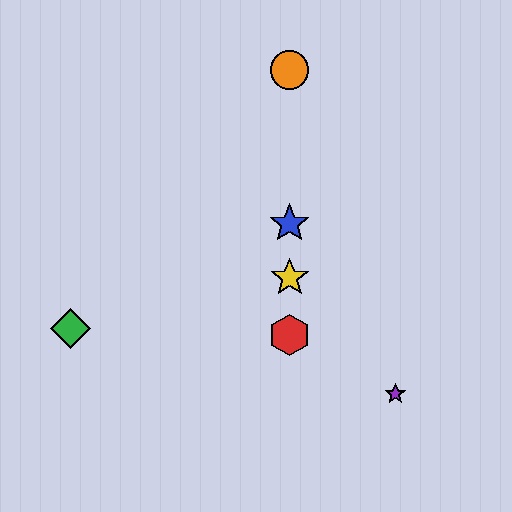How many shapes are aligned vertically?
4 shapes (the red hexagon, the blue star, the yellow star, the orange circle) are aligned vertically.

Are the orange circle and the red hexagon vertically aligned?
Yes, both are at x≈290.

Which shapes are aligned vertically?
The red hexagon, the blue star, the yellow star, the orange circle are aligned vertically.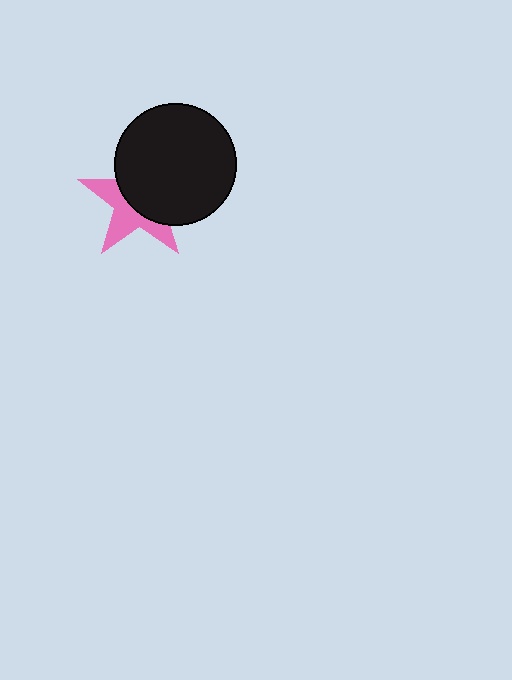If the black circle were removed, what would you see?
You would see the complete pink star.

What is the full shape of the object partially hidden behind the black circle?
The partially hidden object is a pink star.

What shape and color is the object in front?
The object in front is a black circle.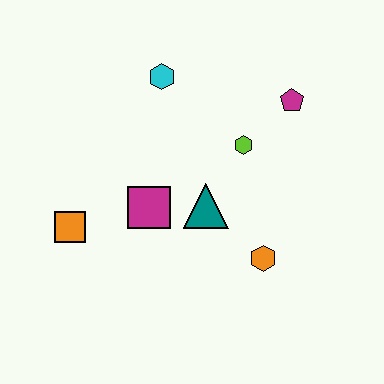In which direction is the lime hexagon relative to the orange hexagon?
The lime hexagon is above the orange hexagon.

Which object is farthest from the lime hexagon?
The orange square is farthest from the lime hexagon.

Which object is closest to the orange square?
The magenta square is closest to the orange square.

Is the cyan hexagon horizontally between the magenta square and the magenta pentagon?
Yes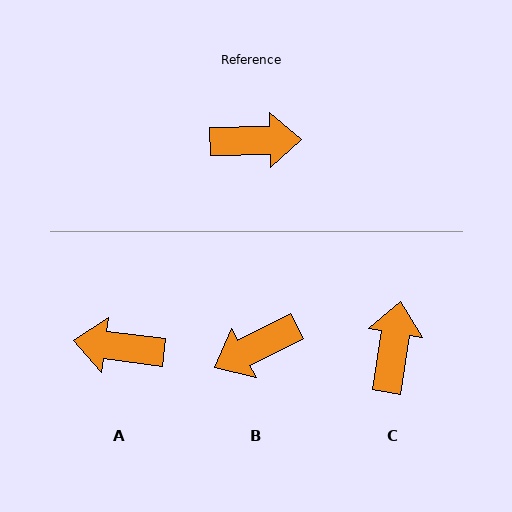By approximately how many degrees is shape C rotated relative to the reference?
Approximately 80 degrees counter-clockwise.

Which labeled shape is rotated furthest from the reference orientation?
A, about 171 degrees away.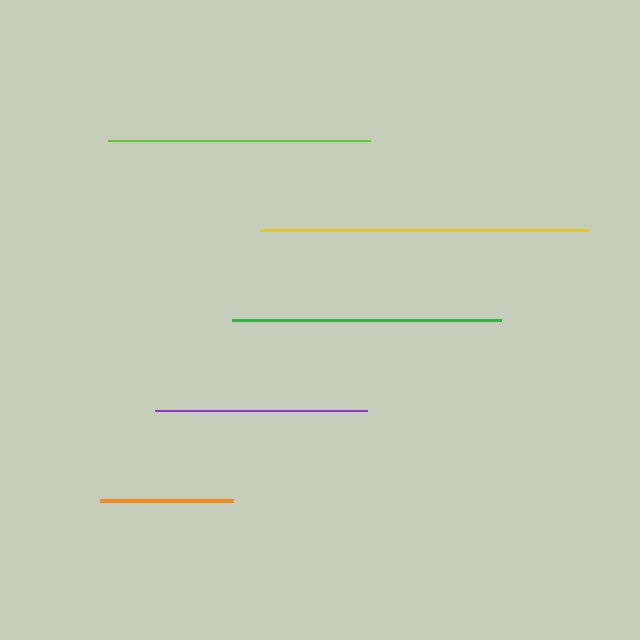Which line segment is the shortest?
The orange line is the shortest at approximately 133 pixels.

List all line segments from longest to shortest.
From longest to shortest: yellow, green, lime, purple, orange.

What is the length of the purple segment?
The purple segment is approximately 212 pixels long.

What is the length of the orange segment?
The orange segment is approximately 133 pixels long.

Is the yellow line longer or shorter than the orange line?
The yellow line is longer than the orange line.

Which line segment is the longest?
The yellow line is the longest at approximately 329 pixels.